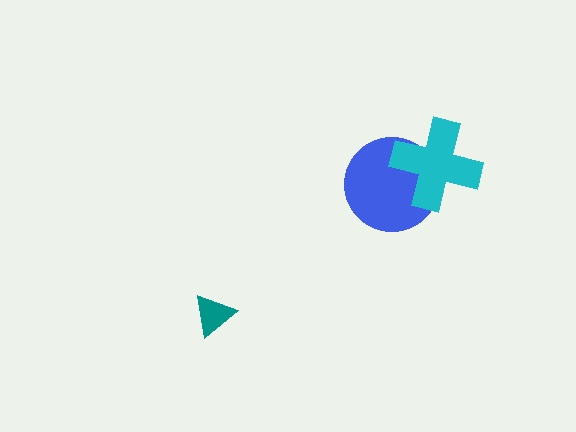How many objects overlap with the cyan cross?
1 object overlaps with the cyan cross.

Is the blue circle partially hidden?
Yes, it is partially covered by another shape.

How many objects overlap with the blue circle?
1 object overlaps with the blue circle.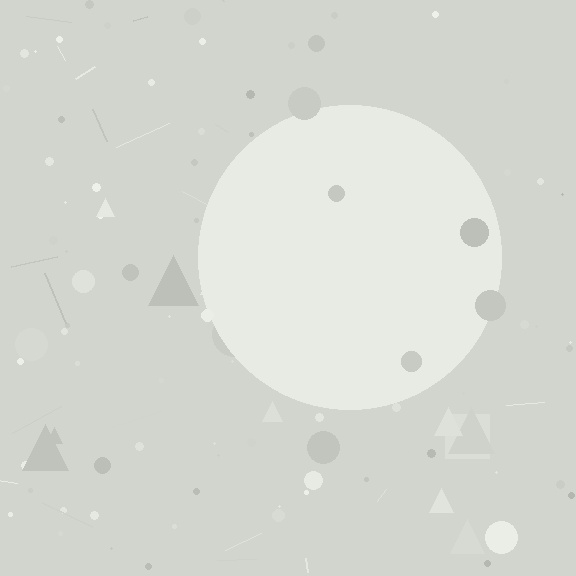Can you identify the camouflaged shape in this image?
The camouflaged shape is a circle.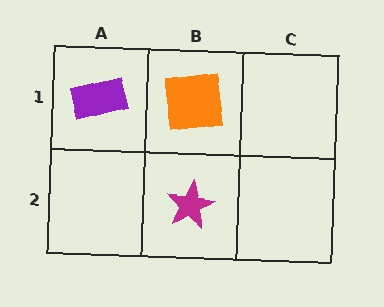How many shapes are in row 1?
2 shapes.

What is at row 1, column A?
A purple rectangle.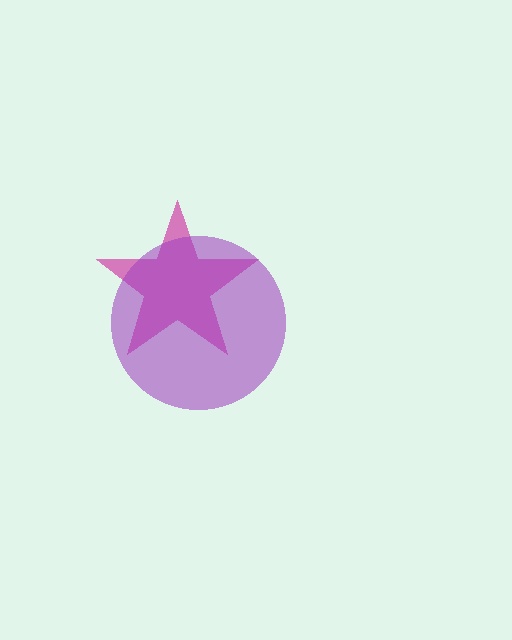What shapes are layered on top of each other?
The layered shapes are: a magenta star, a purple circle.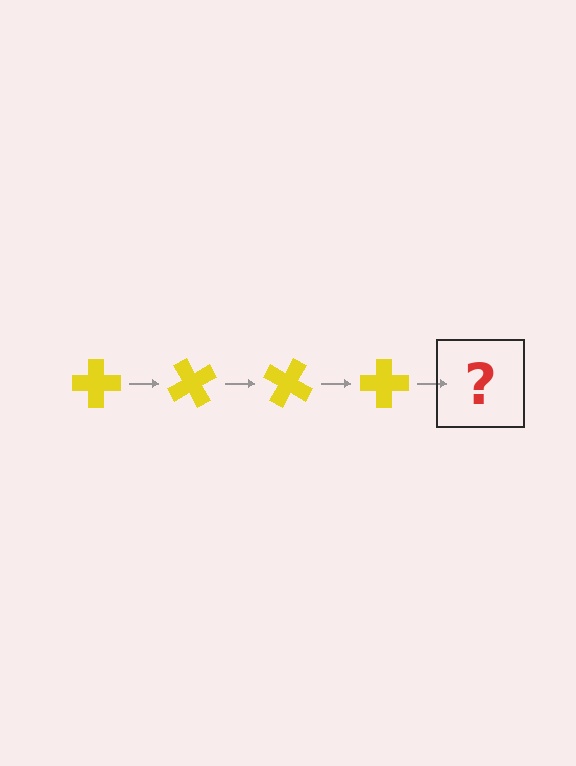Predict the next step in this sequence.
The next step is a yellow cross rotated 240 degrees.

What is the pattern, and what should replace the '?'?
The pattern is that the cross rotates 60 degrees each step. The '?' should be a yellow cross rotated 240 degrees.